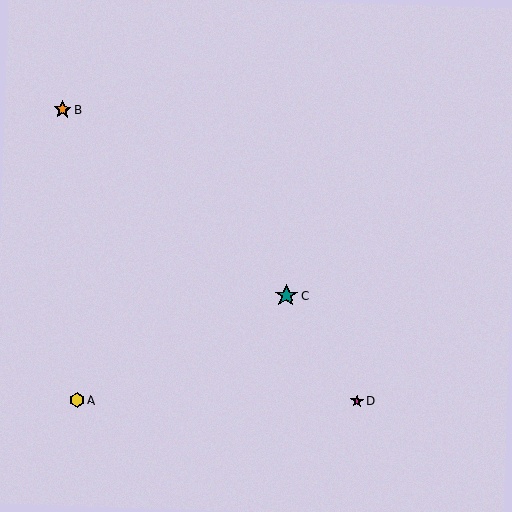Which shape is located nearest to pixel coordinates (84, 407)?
The yellow hexagon (labeled A) at (77, 400) is nearest to that location.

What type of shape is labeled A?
Shape A is a yellow hexagon.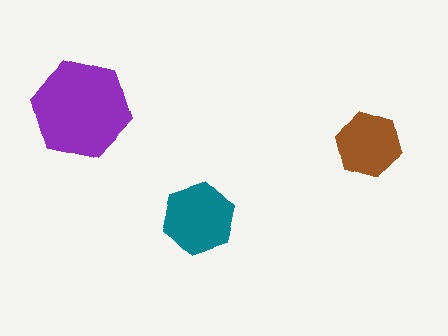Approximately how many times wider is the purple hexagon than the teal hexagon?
About 1.5 times wider.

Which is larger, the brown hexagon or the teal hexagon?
The teal one.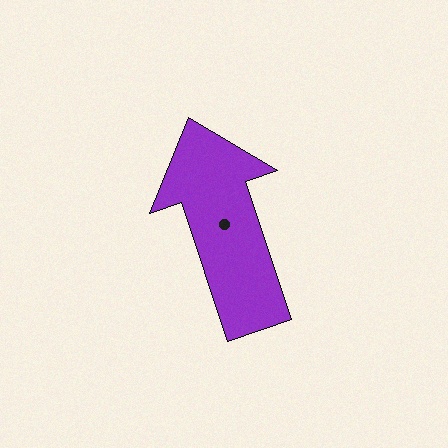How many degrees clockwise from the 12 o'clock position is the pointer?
Approximately 342 degrees.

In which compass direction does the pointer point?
North.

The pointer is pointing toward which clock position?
Roughly 11 o'clock.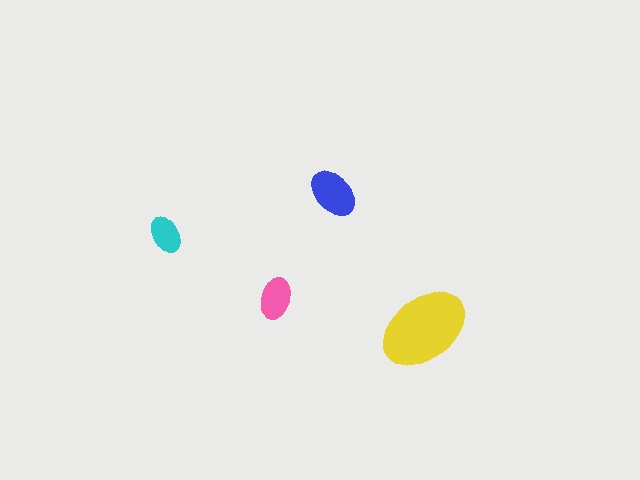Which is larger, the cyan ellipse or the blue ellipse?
The blue one.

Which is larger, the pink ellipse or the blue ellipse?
The blue one.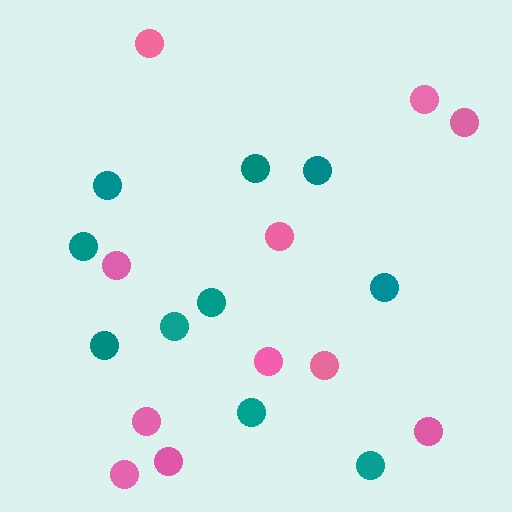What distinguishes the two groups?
There are 2 groups: one group of pink circles (11) and one group of teal circles (10).